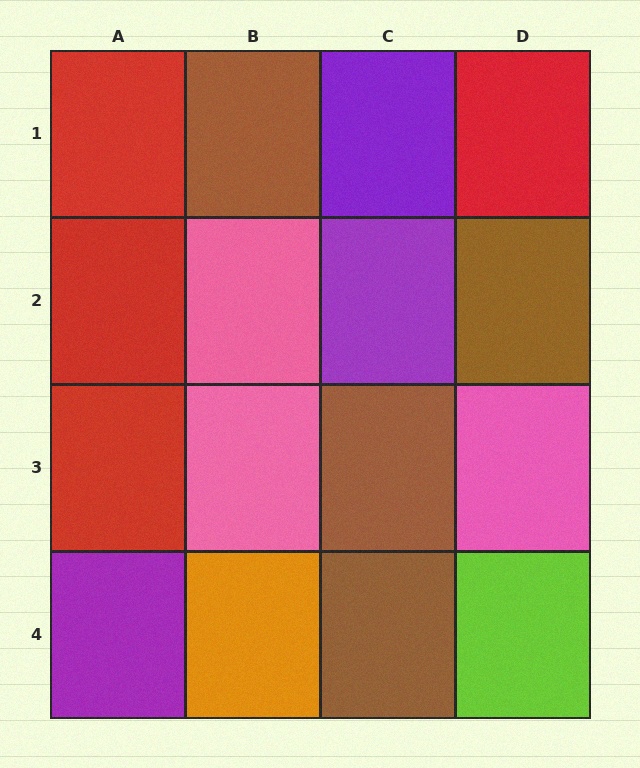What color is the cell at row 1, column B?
Brown.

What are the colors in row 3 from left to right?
Red, pink, brown, pink.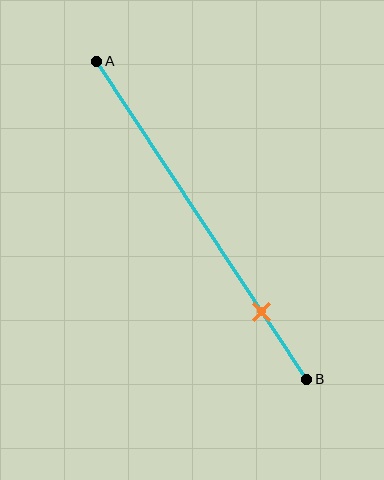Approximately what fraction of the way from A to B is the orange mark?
The orange mark is approximately 80% of the way from A to B.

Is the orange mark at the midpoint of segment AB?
No, the mark is at about 80% from A, not at the 50% midpoint.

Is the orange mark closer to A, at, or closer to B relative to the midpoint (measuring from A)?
The orange mark is closer to point B than the midpoint of segment AB.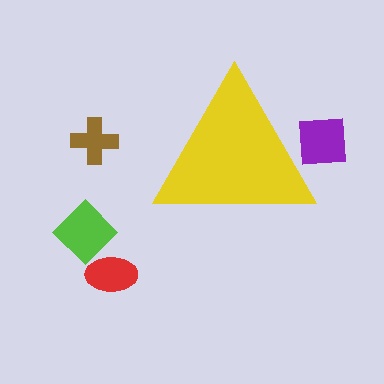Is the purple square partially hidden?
Yes, the purple square is partially hidden behind the yellow triangle.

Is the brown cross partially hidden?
No, the brown cross is fully visible.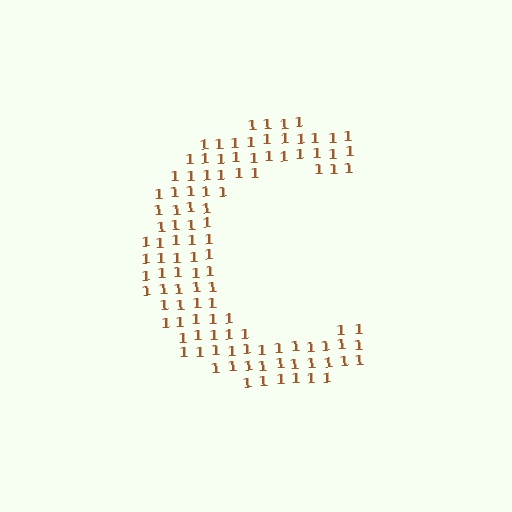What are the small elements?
The small elements are digit 1's.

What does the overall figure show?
The overall figure shows the letter C.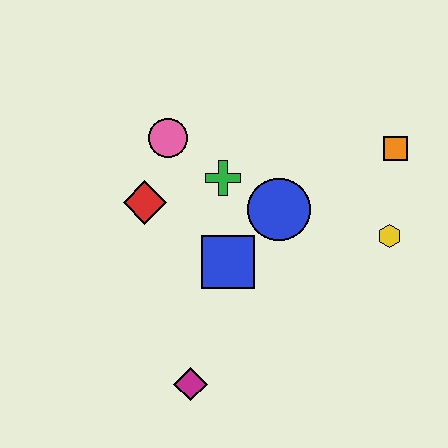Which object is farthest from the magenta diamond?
The orange square is farthest from the magenta diamond.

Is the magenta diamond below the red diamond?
Yes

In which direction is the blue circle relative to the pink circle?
The blue circle is to the right of the pink circle.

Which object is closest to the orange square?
The yellow hexagon is closest to the orange square.